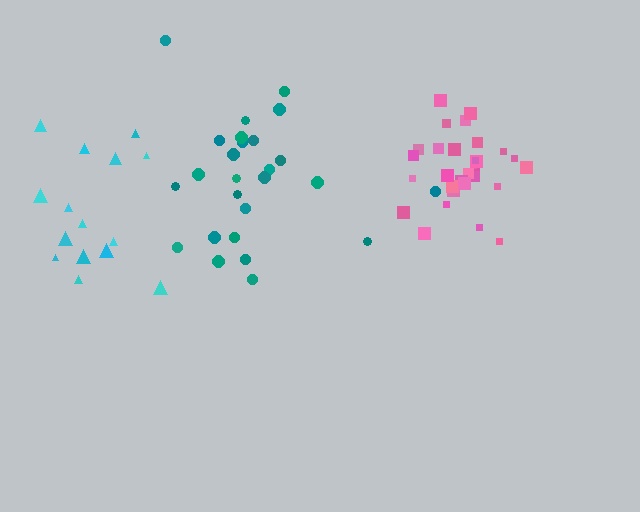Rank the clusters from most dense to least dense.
pink, teal, cyan.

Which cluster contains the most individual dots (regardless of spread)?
Pink (30).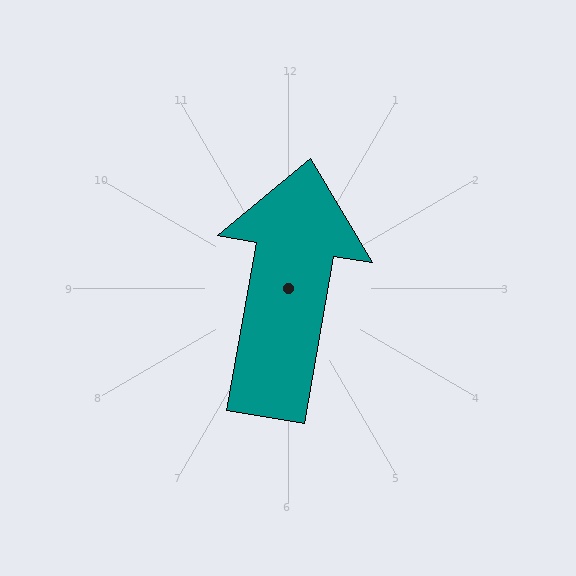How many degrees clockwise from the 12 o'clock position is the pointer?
Approximately 10 degrees.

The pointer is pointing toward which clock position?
Roughly 12 o'clock.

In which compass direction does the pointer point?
North.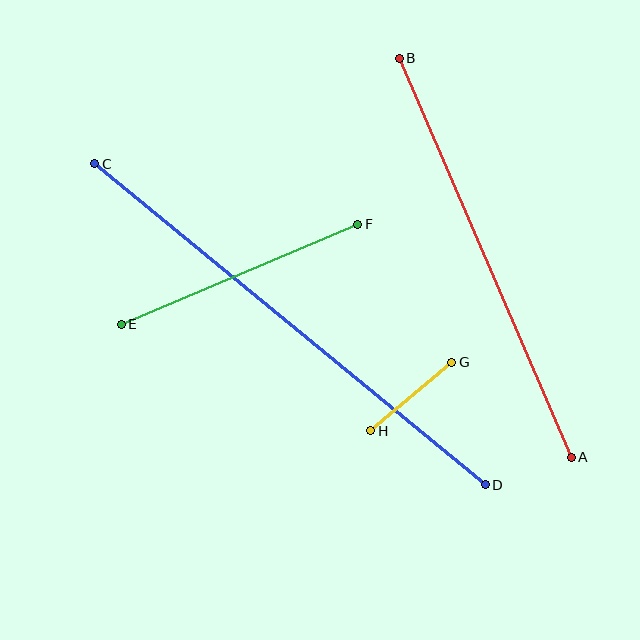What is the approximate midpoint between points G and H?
The midpoint is at approximately (411, 397) pixels.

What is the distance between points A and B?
The distance is approximately 435 pixels.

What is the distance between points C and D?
The distance is approximately 505 pixels.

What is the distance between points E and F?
The distance is approximately 257 pixels.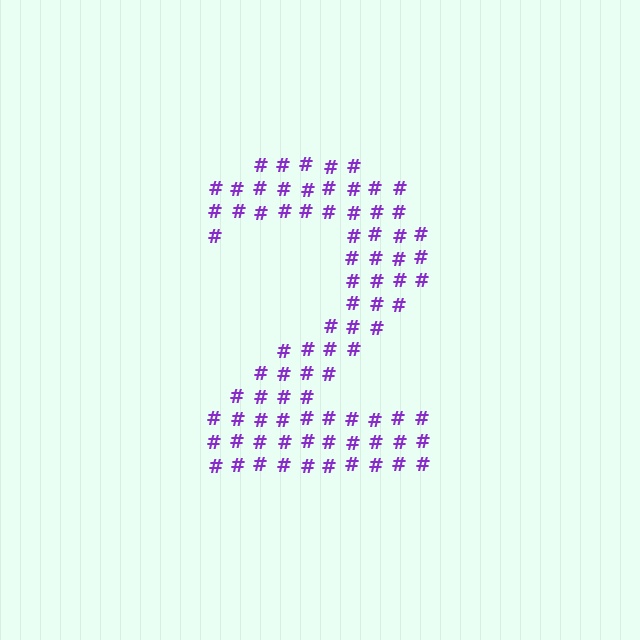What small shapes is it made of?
It is made of small hash symbols.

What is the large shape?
The large shape is the digit 2.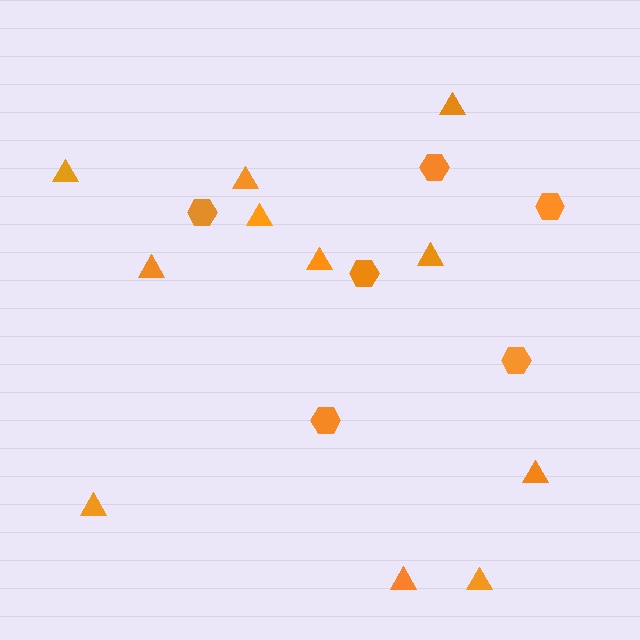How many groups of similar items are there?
There are 2 groups: one group of triangles (11) and one group of hexagons (6).